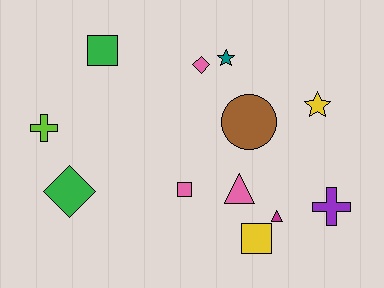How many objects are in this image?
There are 12 objects.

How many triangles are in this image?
There are 2 triangles.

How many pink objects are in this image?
There are 3 pink objects.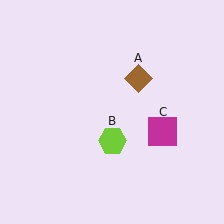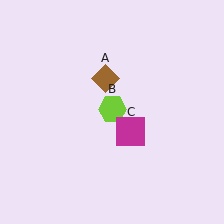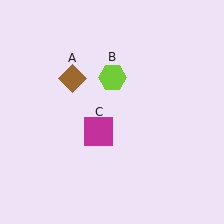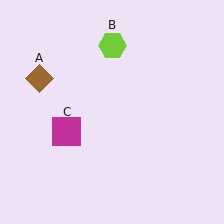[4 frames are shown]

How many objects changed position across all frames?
3 objects changed position: brown diamond (object A), lime hexagon (object B), magenta square (object C).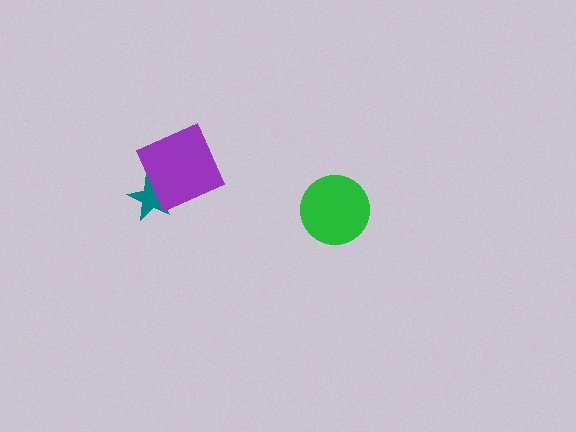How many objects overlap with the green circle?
0 objects overlap with the green circle.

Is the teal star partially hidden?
Yes, it is partially covered by another shape.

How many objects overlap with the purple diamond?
1 object overlaps with the purple diamond.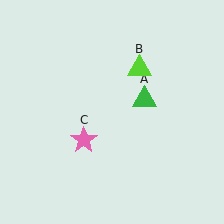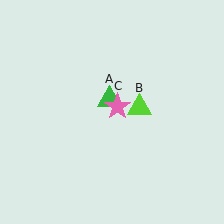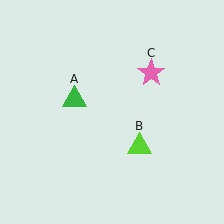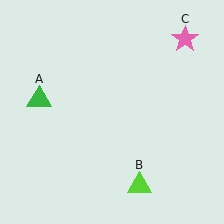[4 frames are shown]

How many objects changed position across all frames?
3 objects changed position: green triangle (object A), lime triangle (object B), pink star (object C).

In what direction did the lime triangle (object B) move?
The lime triangle (object B) moved down.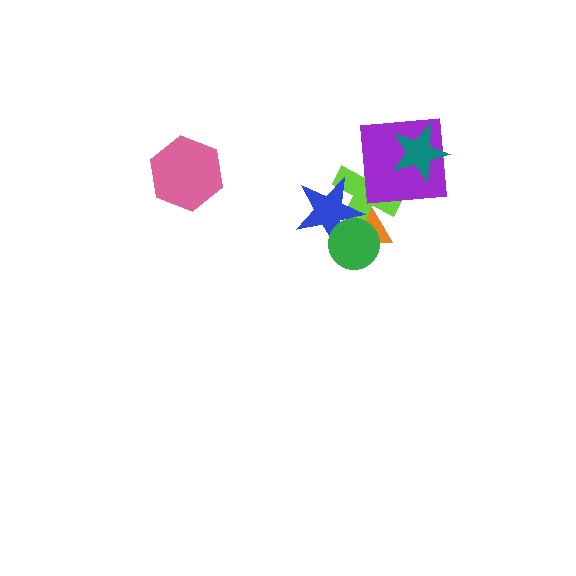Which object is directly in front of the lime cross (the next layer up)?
The blue star is directly in front of the lime cross.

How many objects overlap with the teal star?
1 object overlaps with the teal star.